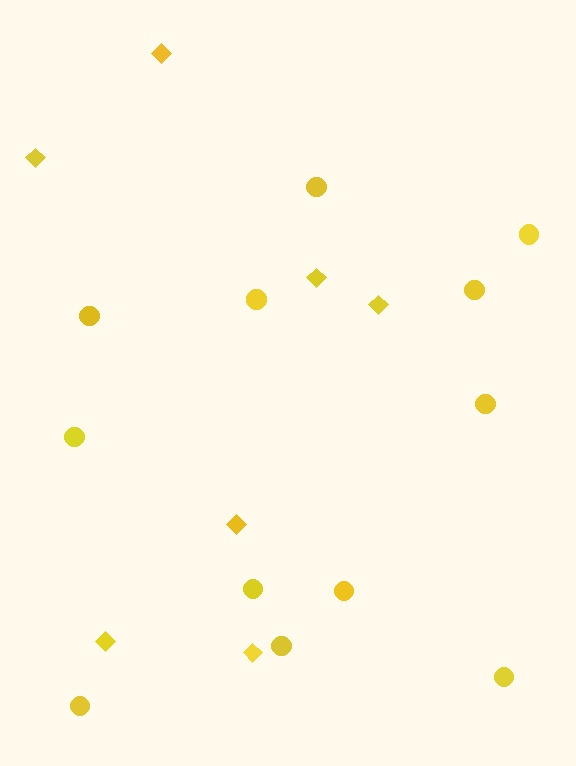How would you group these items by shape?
There are 2 groups: one group of diamonds (7) and one group of circles (12).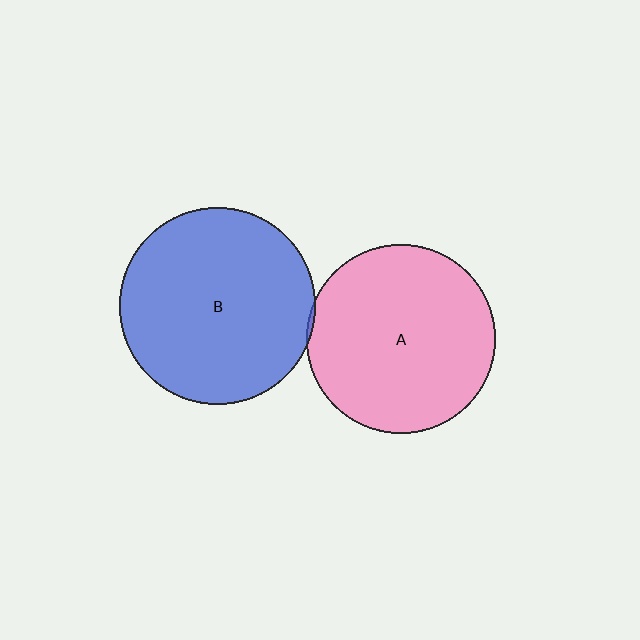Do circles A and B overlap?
Yes.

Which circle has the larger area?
Circle B (blue).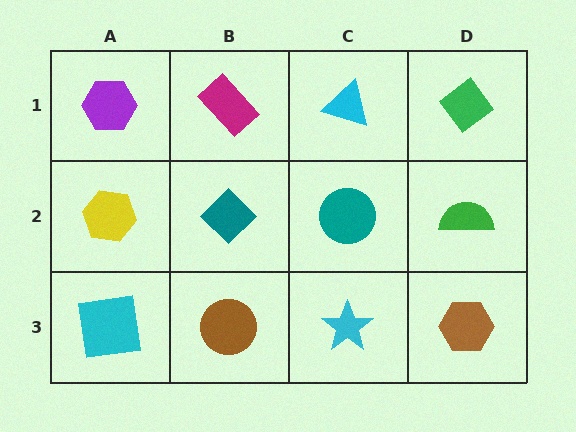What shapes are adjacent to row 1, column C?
A teal circle (row 2, column C), a magenta rectangle (row 1, column B), a green diamond (row 1, column D).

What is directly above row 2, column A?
A purple hexagon.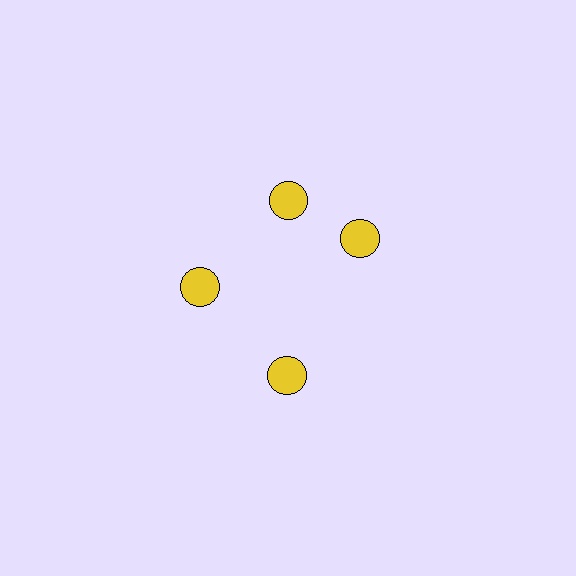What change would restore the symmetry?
The symmetry would be restored by rotating it back into even spacing with its neighbors so that all 4 circles sit at equal angles and equal distance from the center.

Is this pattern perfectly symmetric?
No. The 4 yellow circles are arranged in a ring, but one element near the 3 o'clock position is rotated out of alignment along the ring, breaking the 4-fold rotational symmetry.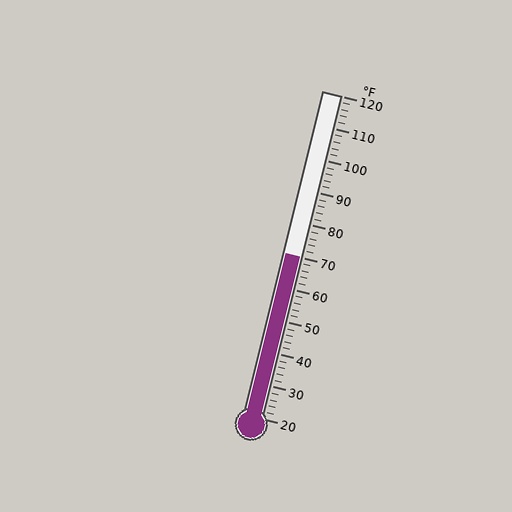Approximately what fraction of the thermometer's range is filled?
The thermometer is filled to approximately 50% of its range.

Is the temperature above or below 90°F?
The temperature is below 90°F.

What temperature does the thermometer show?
The thermometer shows approximately 70°F.